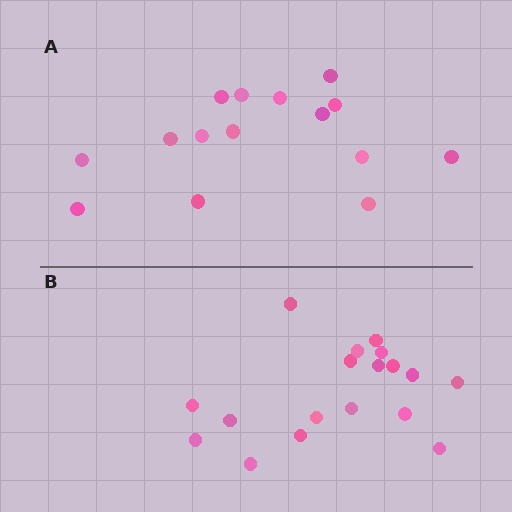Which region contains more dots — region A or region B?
Region B (the bottom region) has more dots.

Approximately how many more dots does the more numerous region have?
Region B has just a few more — roughly 2 or 3 more dots than region A.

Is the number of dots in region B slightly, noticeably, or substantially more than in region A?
Region B has only slightly more — the two regions are fairly close. The ratio is roughly 1.2 to 1.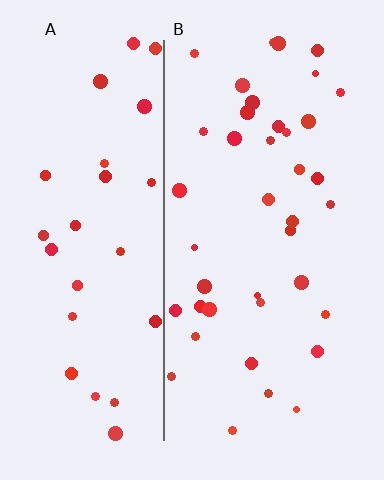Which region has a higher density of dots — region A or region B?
B (the right).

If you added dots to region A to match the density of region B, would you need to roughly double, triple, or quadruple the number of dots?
Approximately double.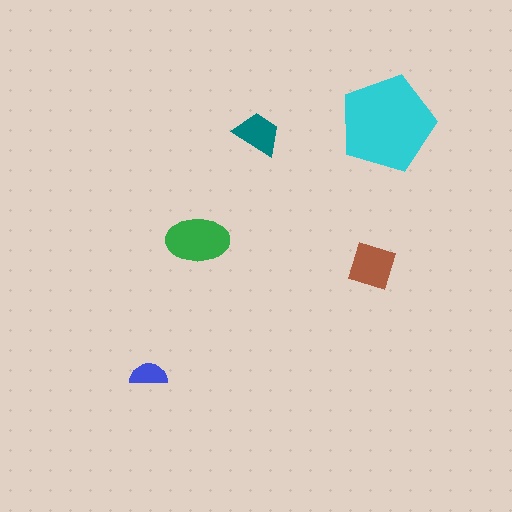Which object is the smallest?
The blue semicircle.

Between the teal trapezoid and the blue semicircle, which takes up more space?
The teal trapezoid.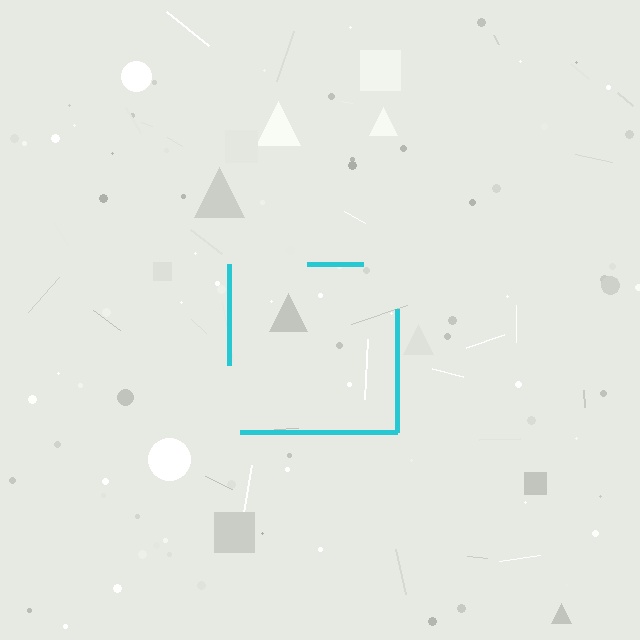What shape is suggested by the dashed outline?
The dashed outline suggests a square.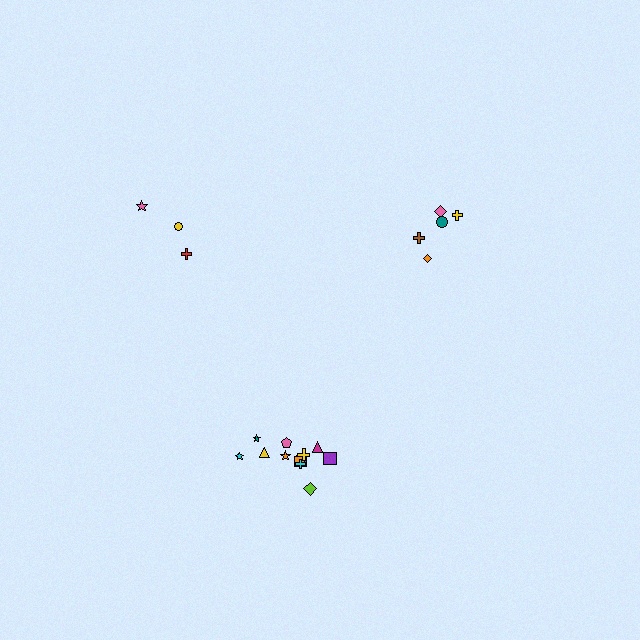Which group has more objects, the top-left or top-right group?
The top-right group.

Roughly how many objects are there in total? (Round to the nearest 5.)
Roughly 20 objects in total.